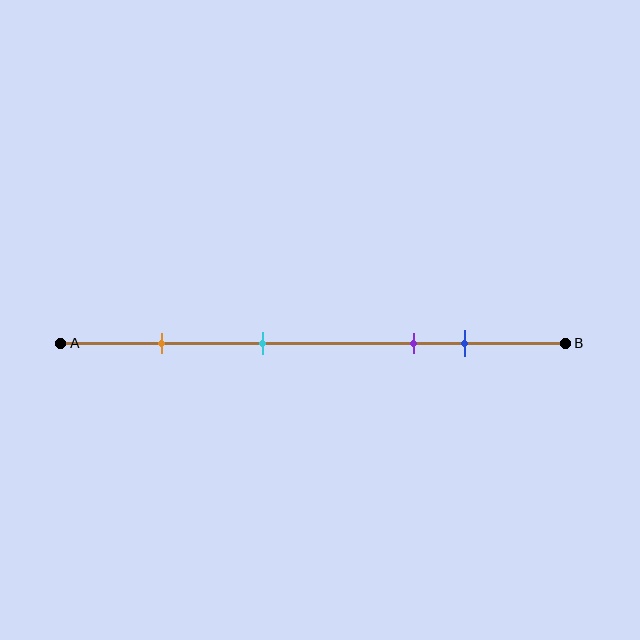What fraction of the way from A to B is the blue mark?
The blue mark is approximately 80% (0.8) of the way from A to B.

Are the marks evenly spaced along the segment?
No, the marks are not evenly spaced.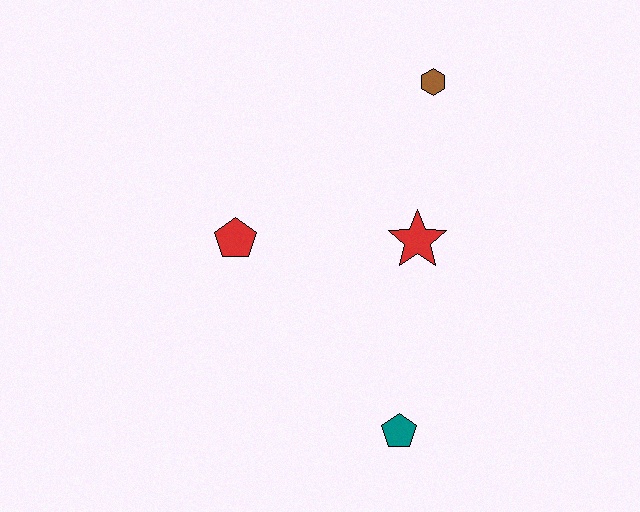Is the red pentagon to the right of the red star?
No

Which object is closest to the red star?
The brown hexagon is closest to the red star.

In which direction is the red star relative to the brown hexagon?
The red star is below the brown hexagon.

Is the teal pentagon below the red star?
Yes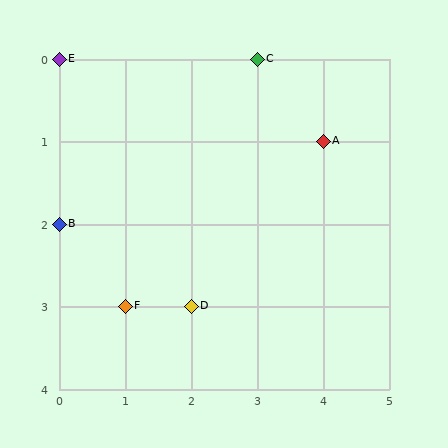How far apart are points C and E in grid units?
Points C and E are 3 columns apart.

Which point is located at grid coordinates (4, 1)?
Point A is at (4, 1).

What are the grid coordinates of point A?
Point A is at grid coordinates (4, 1).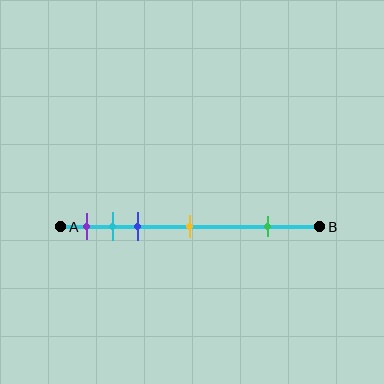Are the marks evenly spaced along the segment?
No, the marks are not evenly spaced.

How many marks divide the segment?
There are 5 marks dividing the segment.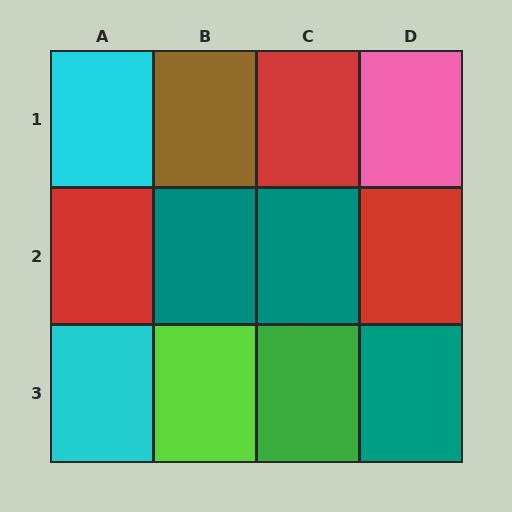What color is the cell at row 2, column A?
Red.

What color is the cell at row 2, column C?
Teal.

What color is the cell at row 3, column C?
Green.